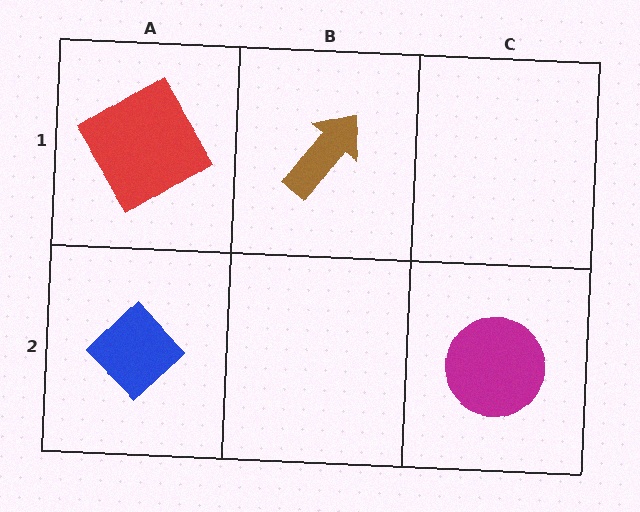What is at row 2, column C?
A magenta circle.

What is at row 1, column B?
A brown arrow.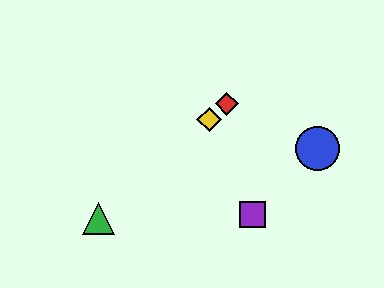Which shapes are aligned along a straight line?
The red diamond, the green triangle, the yellow diamond are aligned along a straight line.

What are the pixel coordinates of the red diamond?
The red diamond is at (227, 104).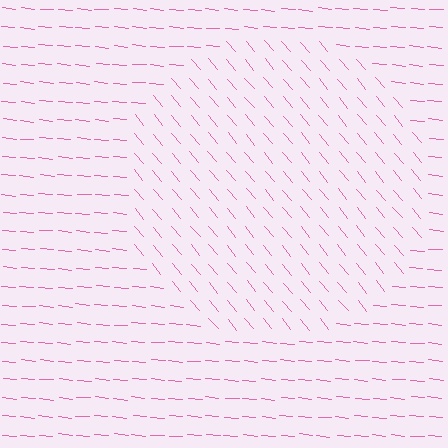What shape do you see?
I see a circle.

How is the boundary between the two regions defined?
The boundary is defined purely by a change in line orientation (approximately 45 degrees difference). All lines are the same color and thickness.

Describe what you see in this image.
The image is filled with small pink line segments. A circle region in the image has lines oriented differently from the surrounding lines, creating a visible texture boundary.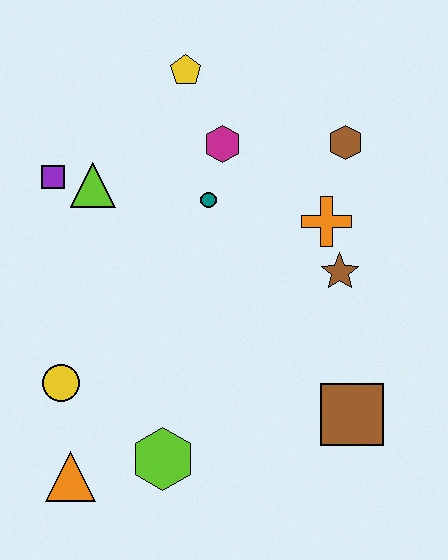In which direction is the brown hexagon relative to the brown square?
The brown hexagon is above the brown square.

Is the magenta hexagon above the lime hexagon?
Yes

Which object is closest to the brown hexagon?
The orange cross is closest to the brown hexagon.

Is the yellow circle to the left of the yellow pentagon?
Yes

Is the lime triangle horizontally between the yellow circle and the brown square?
Yes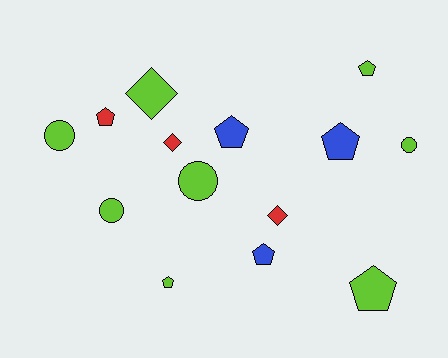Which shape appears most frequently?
Pentagon, with 7 objects.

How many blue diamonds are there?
There are no blue diamonds.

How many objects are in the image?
There are 14 objects.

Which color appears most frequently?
Lime, with 8 objects.